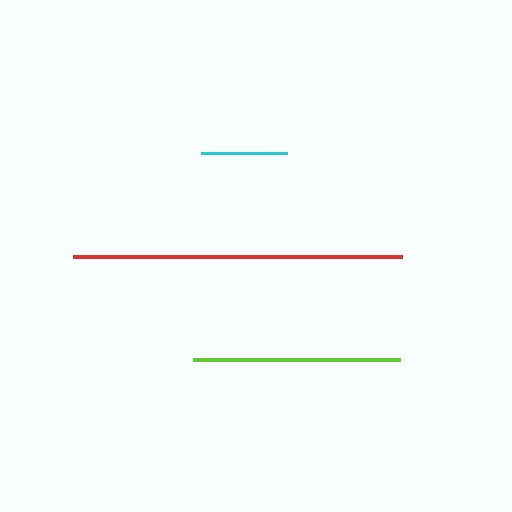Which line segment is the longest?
The red line is the longest at approximately 329 pixels.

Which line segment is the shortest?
The cyan line is the shortest at approximately 86 pixels.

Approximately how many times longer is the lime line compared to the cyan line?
The lime line is approximately 2.4 times the length of the cyan line.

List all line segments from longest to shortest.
From longest to shortest: red, lime, cyan.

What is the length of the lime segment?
The lime segment is approximately 206 pixels long.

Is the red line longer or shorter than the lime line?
The red line is longer than the lime line.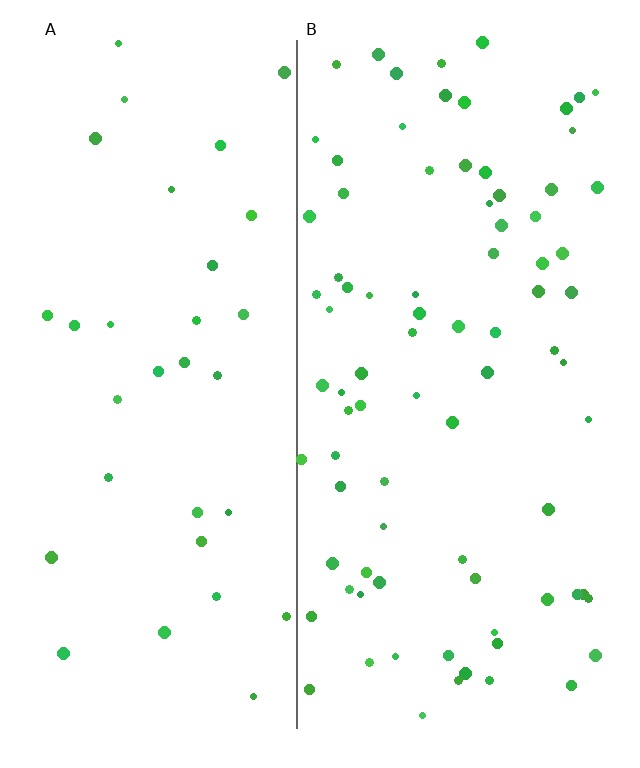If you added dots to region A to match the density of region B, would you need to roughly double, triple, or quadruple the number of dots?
Approximately triple.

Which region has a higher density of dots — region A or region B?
B (the right).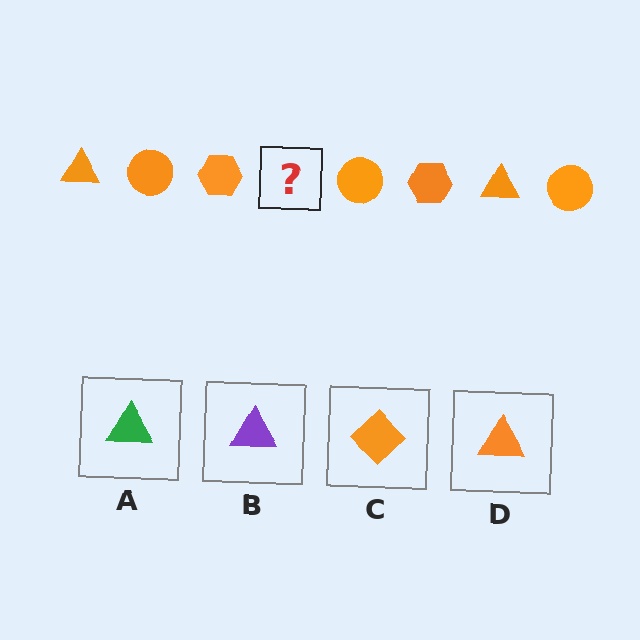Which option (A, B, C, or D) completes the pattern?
D.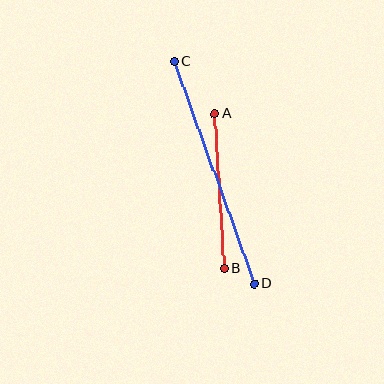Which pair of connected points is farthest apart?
Points C and D are farthest apart.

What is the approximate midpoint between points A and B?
The midpoint is at approximately (220, 191) pixels.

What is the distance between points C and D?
The distance is approximately 236 pixels.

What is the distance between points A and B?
The distance is approximately 155 pixels.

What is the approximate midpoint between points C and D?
The midpoint is at approximately (214, 173) pixels.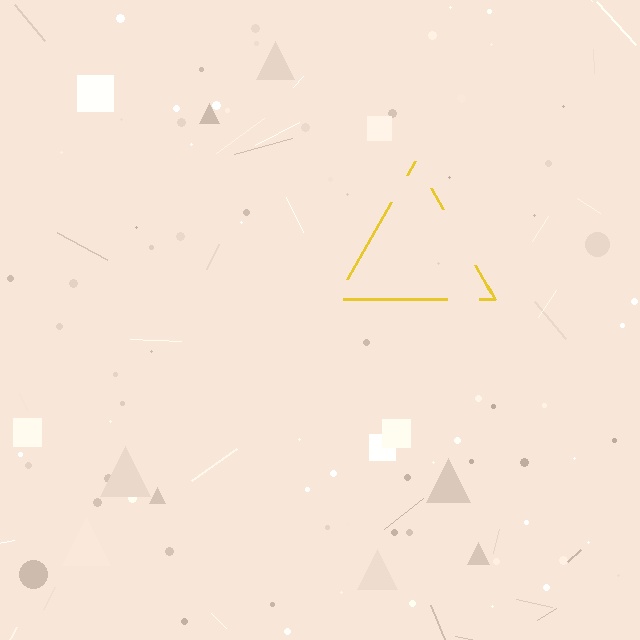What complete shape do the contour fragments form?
The contour fragments form a triangle.